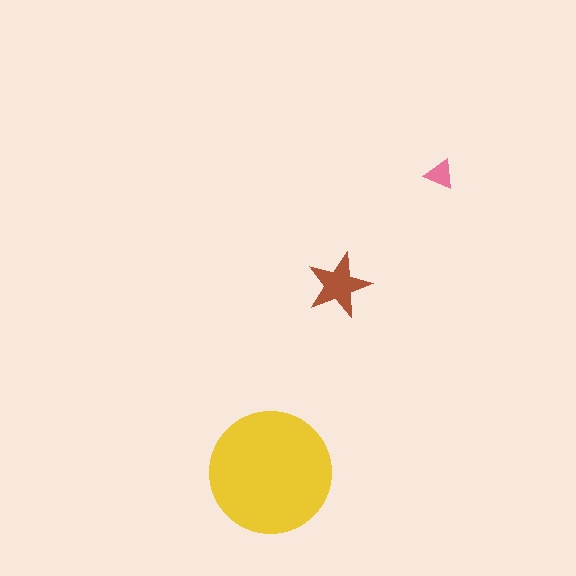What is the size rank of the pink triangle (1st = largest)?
3rd.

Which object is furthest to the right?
The pink triangle is rightmost.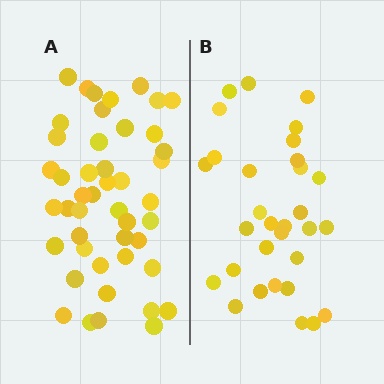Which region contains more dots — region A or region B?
Region A (the left region) has more dots.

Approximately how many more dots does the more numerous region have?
Region A has approximately 15 more dots than region B.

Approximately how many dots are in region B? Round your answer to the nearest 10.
About 30 dots. (The exact count is 31, which rounds to 30.)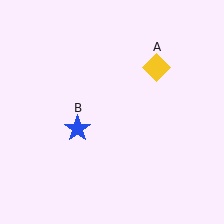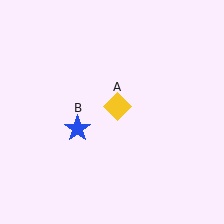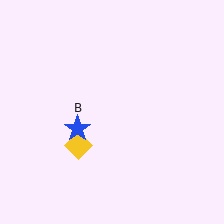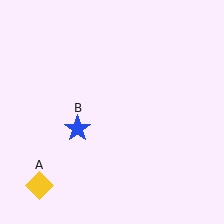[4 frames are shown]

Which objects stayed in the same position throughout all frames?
Blue star (object B) remained stationary.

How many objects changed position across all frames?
1 object changed position: yellow diamond (object A).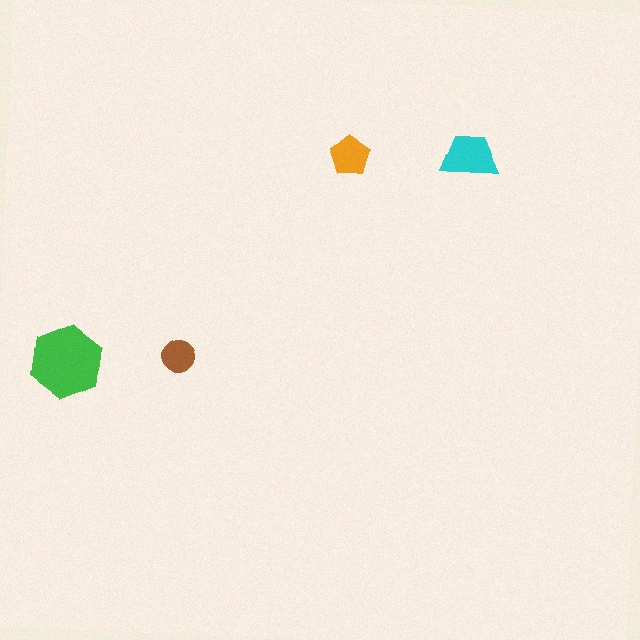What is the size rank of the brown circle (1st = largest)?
4th.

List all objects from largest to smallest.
The green hexagon, the cyan trapezoid, the orange pentagon, the brown circle.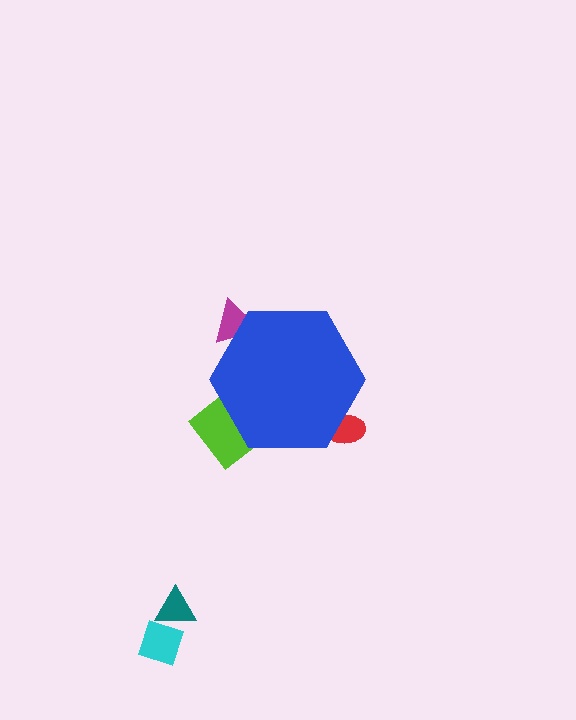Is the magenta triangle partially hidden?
Yes, the magenta triangle is partially hidden behind the blue hexagon.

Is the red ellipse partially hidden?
Yes, the red ellipse is partially hidden behind the blue hexagon.